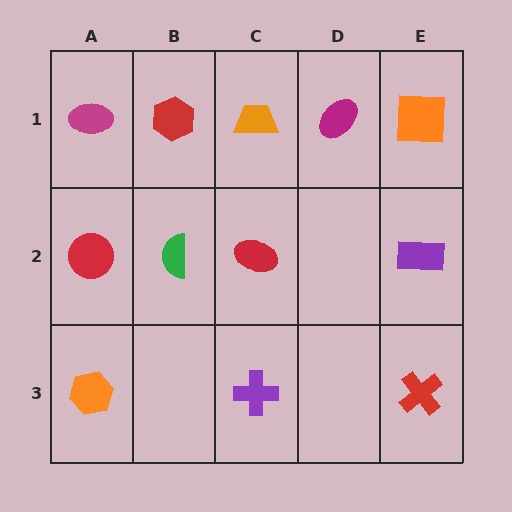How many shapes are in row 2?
4 shapes.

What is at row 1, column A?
A magenta ellipse.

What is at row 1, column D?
A magenta ellipse.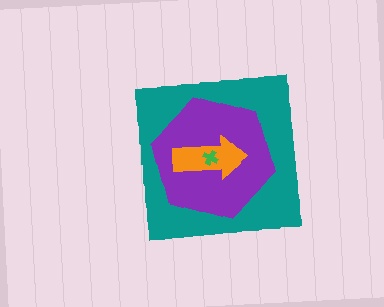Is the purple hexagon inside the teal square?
Yes.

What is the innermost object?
The green cross.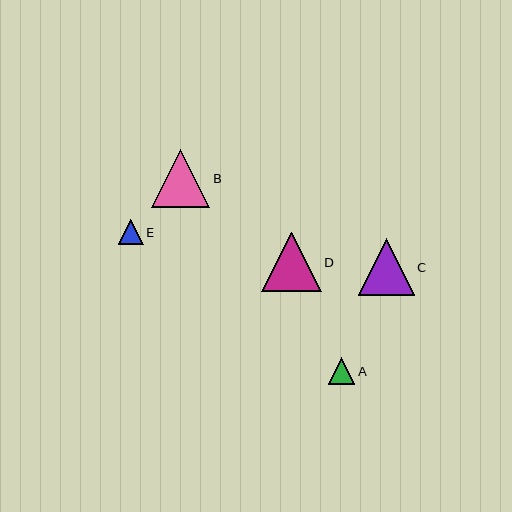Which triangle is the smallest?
Triangle E is the smallest with a size of approximately 25 pixels.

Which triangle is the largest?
Triangle D is the largest with a size of approximately 59 pixels.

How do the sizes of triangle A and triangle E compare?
Triangle A and triangle E are approximately the same size.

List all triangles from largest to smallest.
From largest to smallest: D, B, C, A, E.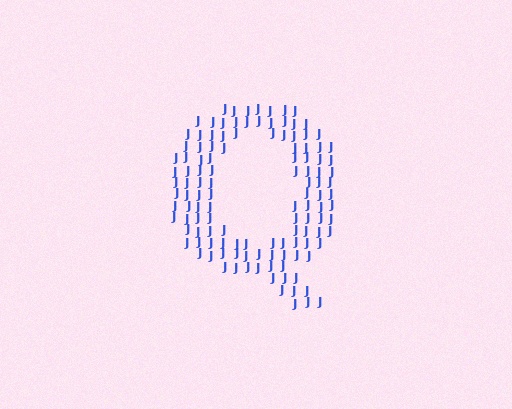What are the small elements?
The small elements are letter J's.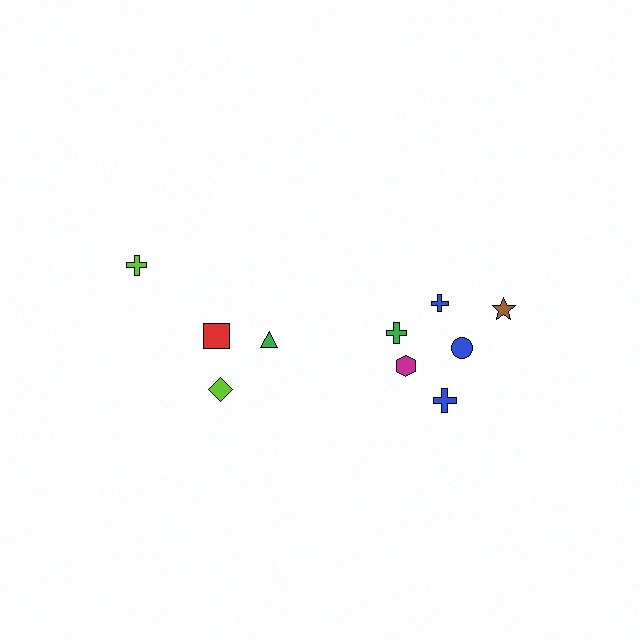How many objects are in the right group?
There are 6 objects.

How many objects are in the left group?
There are 4 objects.